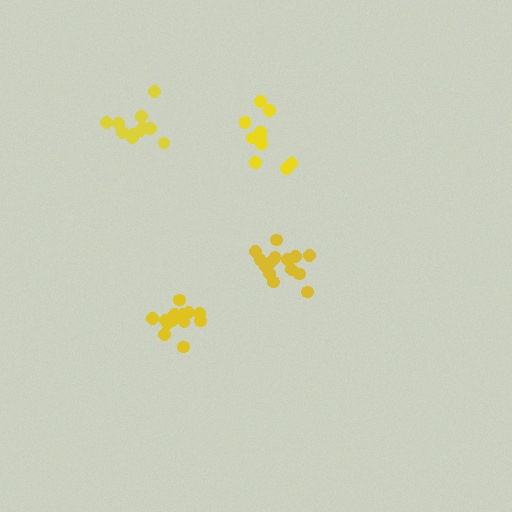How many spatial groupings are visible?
There are 4 spatial groupings.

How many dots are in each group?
Group 1: 14 dots, Group 2: 11 dots, Group 3: 14 dots, Group 4: 11 dots (50 total).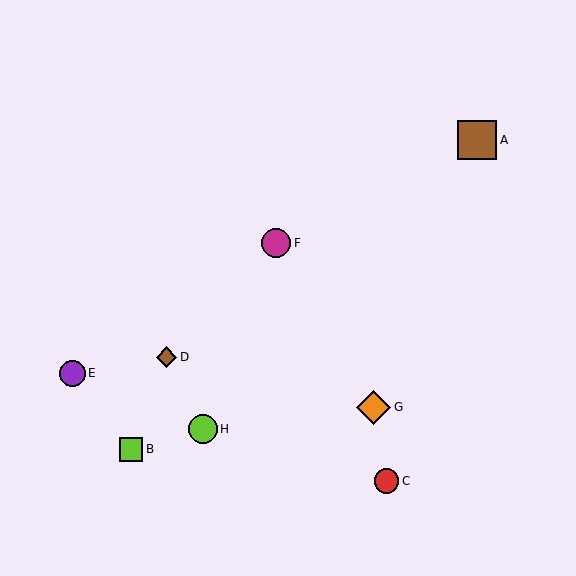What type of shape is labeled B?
Shape B is a lime square.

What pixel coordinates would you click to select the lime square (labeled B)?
Click at (131, 449) to select the lime square B.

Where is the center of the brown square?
The center of the brown square is at (477, 140).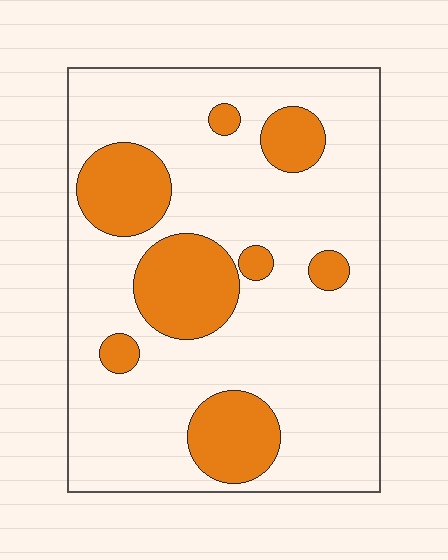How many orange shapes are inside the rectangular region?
8.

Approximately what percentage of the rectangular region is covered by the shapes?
Approximately 25%.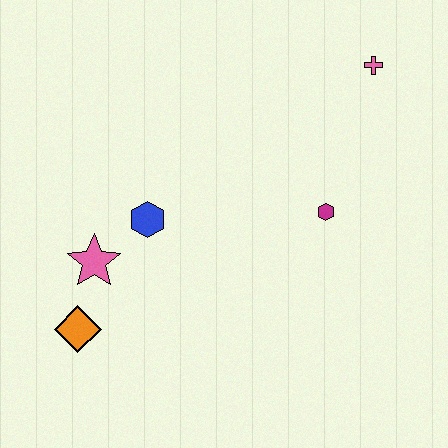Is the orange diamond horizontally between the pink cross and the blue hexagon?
No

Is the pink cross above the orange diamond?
Yes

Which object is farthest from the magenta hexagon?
The orange diamond is farthest from the magenta hexagon.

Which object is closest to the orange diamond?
The pink star is closest to the orange diamond.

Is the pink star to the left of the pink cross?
Yes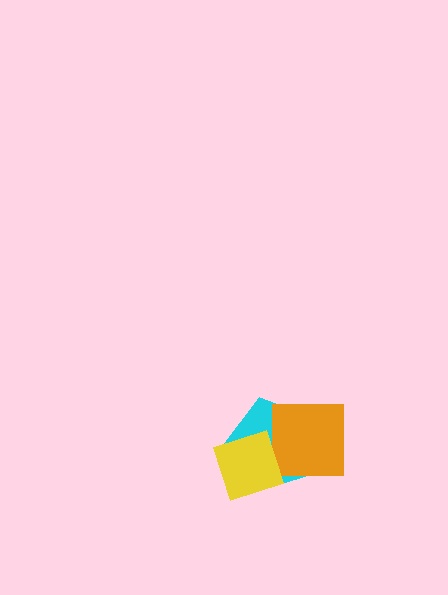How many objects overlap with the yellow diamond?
2 objects overlap with the yellow diamond.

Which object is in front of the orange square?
The yellow diamond is in front of the orange square.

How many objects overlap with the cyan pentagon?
2 objects overlap with the cyan pentagon.